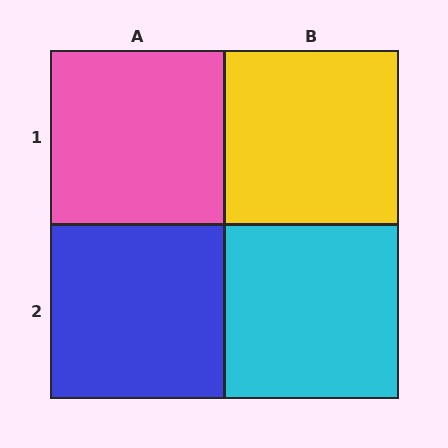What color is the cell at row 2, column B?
Cyan.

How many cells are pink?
1 cell is pink.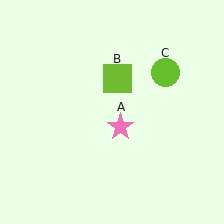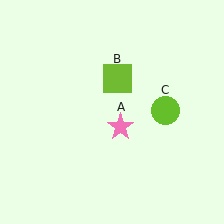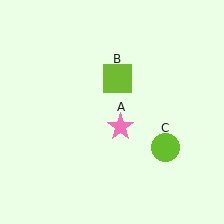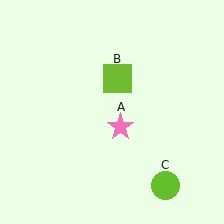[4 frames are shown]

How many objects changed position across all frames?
1 object changed position: lime circle (object C).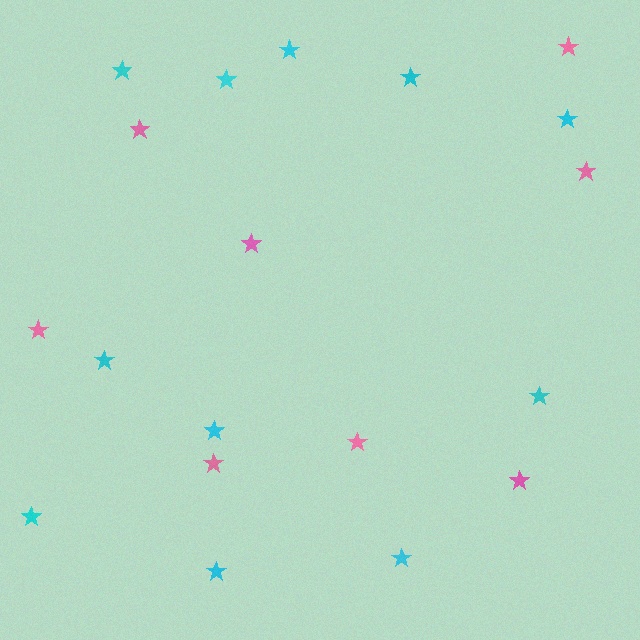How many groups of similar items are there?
There are 2 groups: one group of cyan stars (11) and one group of pink stars (8).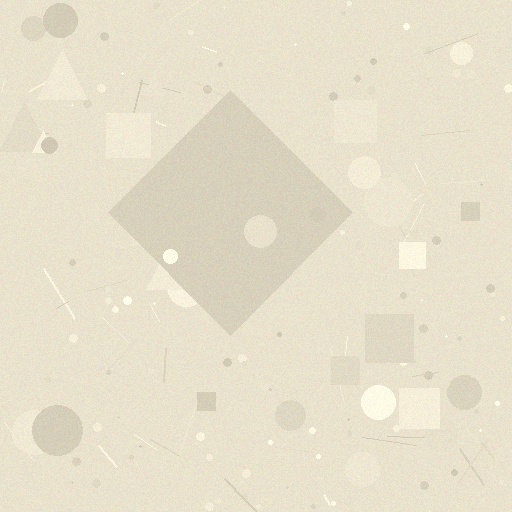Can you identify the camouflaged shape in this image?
The camouflaged shape is a diamond.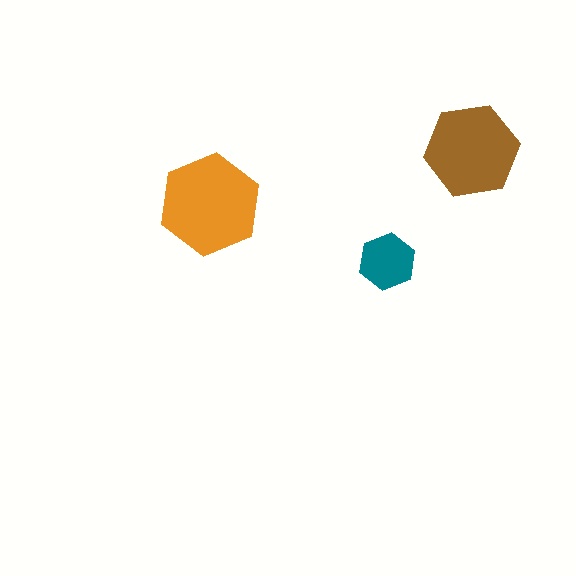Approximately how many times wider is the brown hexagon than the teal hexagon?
About 1.5 times wider.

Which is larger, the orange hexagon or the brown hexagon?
The orange one.